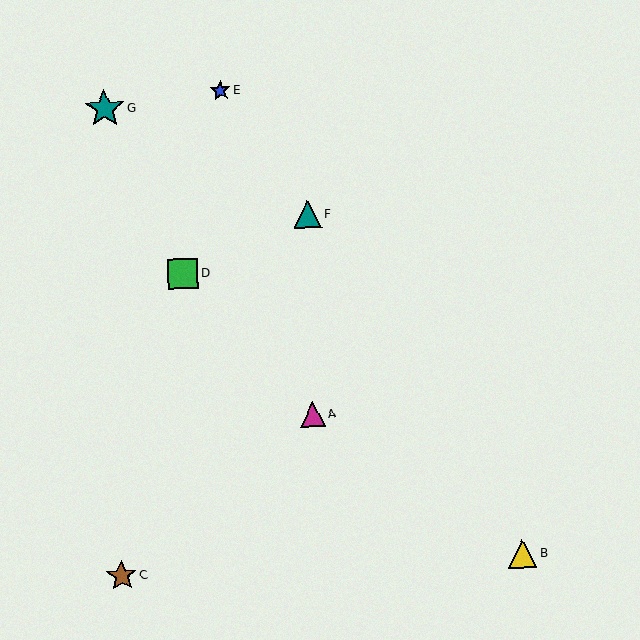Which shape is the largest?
The teal star (labeled G) is the largest.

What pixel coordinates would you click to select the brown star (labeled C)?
Click at (122, 576) to select the brown star C.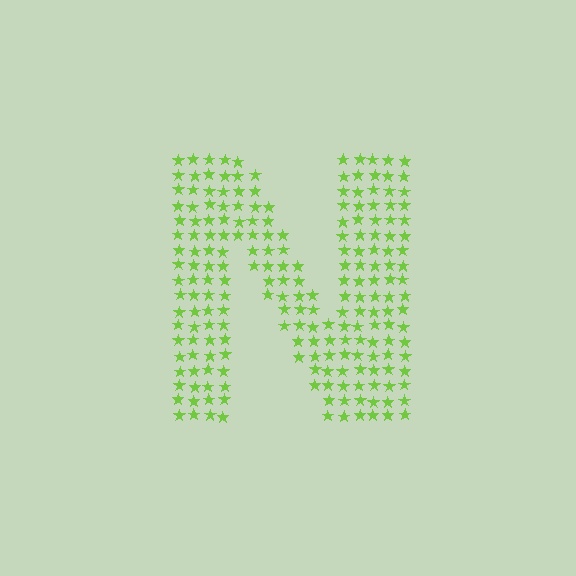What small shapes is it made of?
It is made of small stars.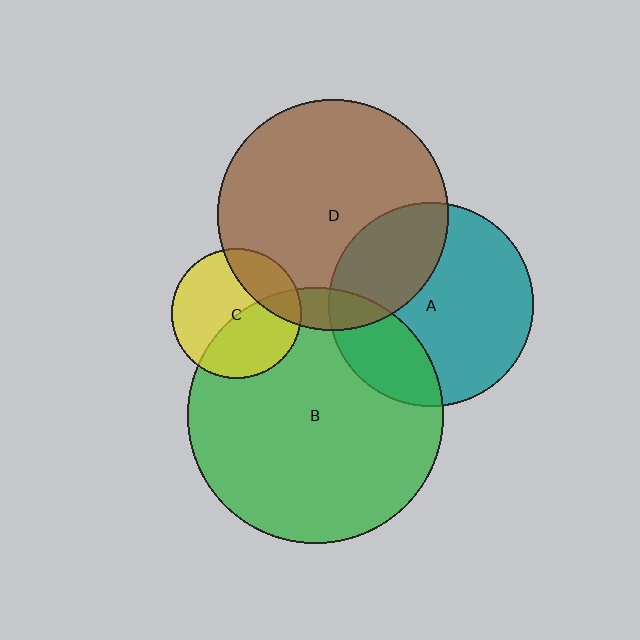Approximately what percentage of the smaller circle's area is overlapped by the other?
Approximately 30%.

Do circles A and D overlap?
Yes.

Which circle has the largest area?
Circle B (green).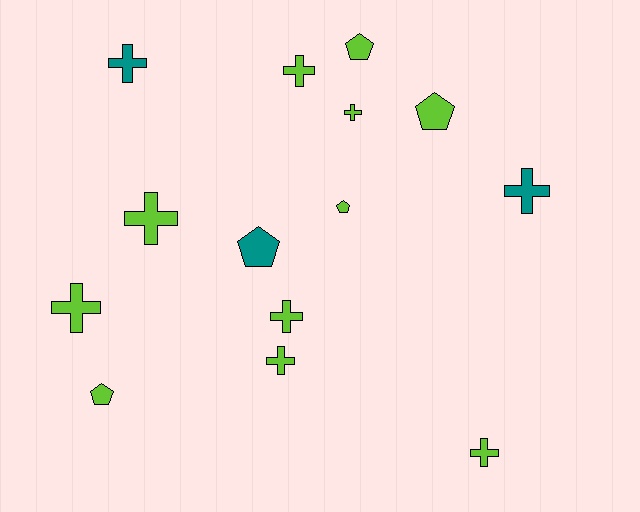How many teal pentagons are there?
There is 1 teal pentagon.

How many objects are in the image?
There are 14 objects.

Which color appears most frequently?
Lime, with 11 objects.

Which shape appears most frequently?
Cross, with 9 objects.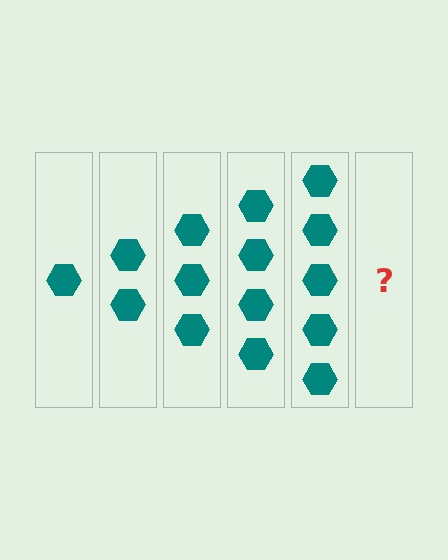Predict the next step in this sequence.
The next step is 6 hexagons.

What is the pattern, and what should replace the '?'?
The pattern is that each step adds one more hexagon. The '?' should be 6 hexagons.